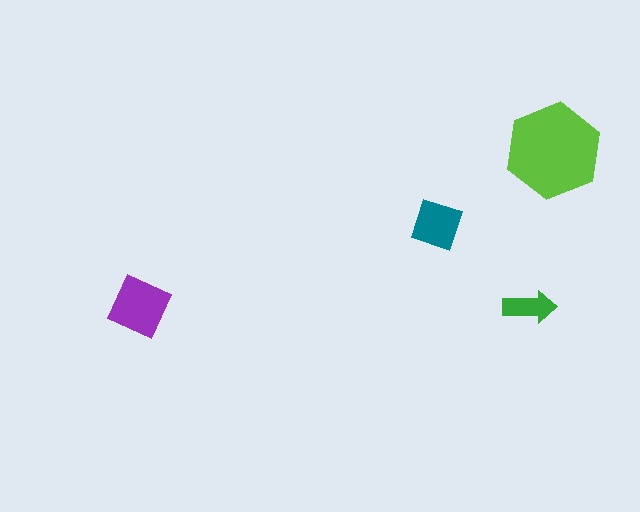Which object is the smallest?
The green arrow.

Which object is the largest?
The lime hexagon.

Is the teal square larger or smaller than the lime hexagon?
Smaller.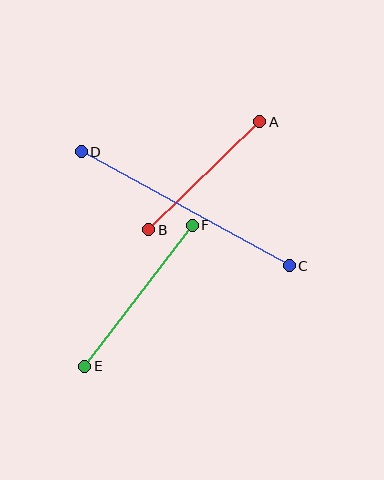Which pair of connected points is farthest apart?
Points C and D are farthest apart.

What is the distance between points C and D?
The distance is approximately 237 pixels.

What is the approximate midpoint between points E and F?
The midpoint is at approximately (139, 296) pixels.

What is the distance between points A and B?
The distance is approximately 155 pixels.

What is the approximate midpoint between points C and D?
The midpoint is at approximately (185, 209) pixels.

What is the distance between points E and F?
The distance is approximately 178 pixels.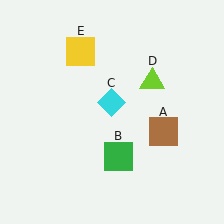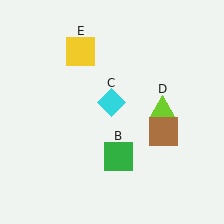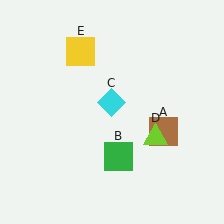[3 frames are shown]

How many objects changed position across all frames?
1 object changed position: lime triangle (object D).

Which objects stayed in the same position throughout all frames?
Brown square (object A) and green square (object B) and cyan diamond (object C) and yellow square (object E) remained stationary.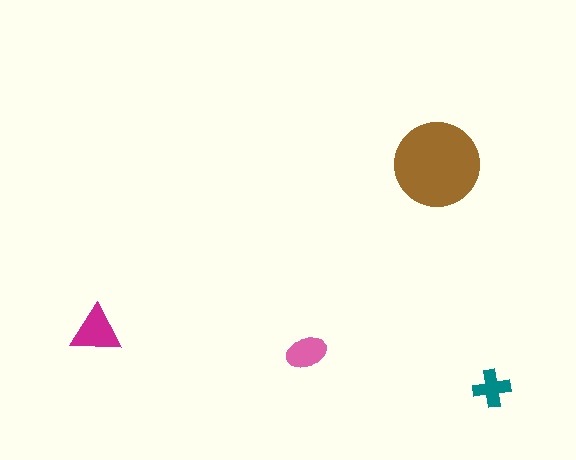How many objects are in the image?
There are 4 objects in the image.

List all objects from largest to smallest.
The brown circle, the magenta triangle, the pink ellipse, the teal cross.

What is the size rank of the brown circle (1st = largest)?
1st.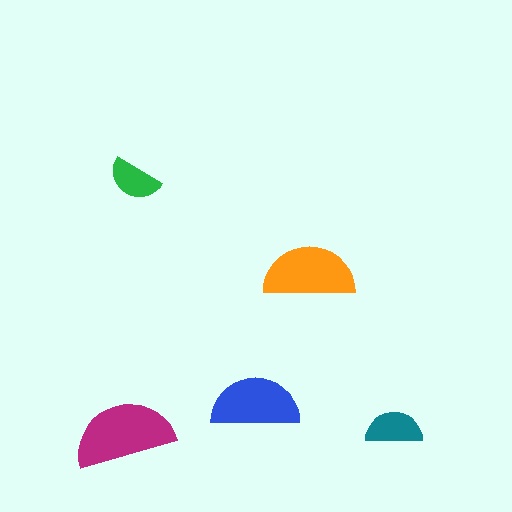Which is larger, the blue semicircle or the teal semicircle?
The blue one.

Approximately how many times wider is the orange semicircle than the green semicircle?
About 1.5 times wider.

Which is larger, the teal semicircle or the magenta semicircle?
The magenta one.